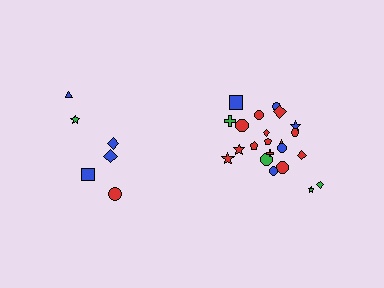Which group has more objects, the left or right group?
The right group.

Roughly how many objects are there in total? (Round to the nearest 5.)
Roughly 30 objects in total.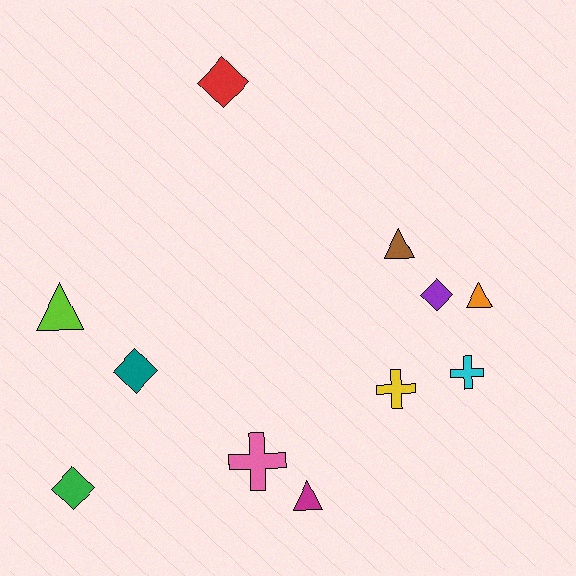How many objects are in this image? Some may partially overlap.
There are 11 objects.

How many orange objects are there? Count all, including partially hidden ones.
There is 1 orange object.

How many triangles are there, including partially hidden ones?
There are 4 triangles.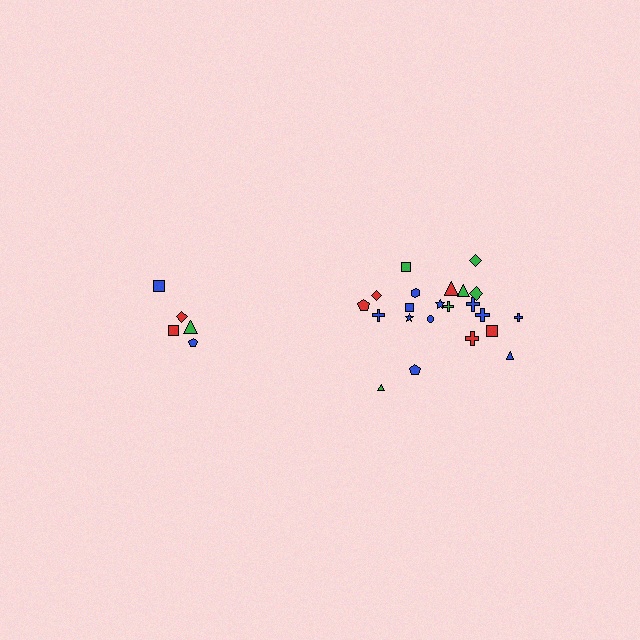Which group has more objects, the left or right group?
The right group.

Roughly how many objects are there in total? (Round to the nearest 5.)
Roughly 25 objects in total.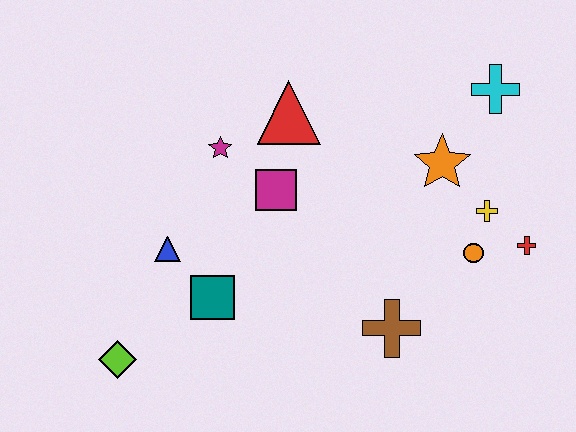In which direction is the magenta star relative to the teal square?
The magenta star is above the teal square.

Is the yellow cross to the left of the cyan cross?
Yes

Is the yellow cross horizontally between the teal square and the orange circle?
No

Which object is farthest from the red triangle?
The lime diamond is farthest from the red triangle.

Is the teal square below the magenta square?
Yes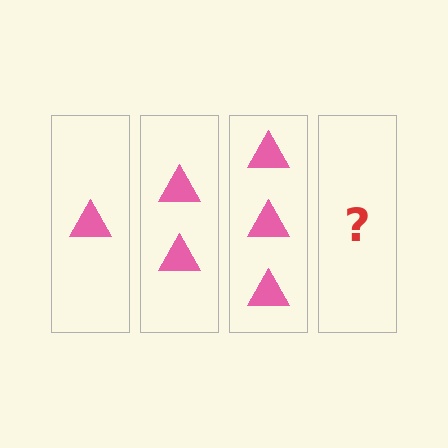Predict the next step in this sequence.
The next step is 4 triangles.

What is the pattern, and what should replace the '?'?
The pattern is that each step adds one more triangle. The '?' should be 4 triangles.